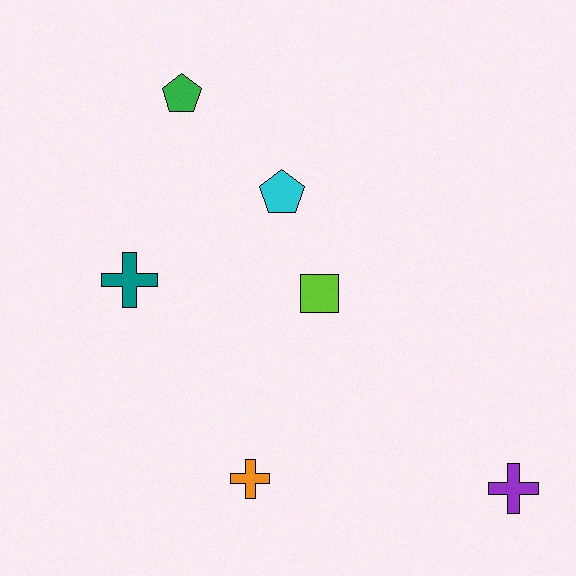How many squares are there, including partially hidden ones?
There is 1 square.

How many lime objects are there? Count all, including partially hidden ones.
There is 1 lime object.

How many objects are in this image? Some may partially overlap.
There are 6 objects.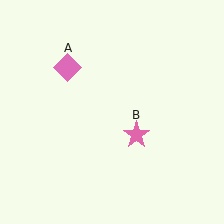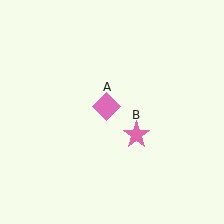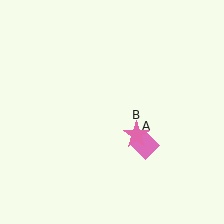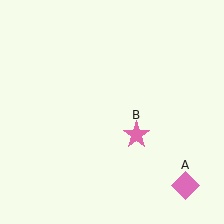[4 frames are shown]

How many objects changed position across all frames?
1 object changed position: pink diamond (object A).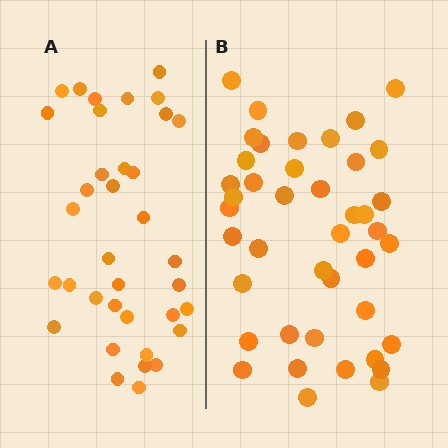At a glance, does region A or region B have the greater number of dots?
Region B (the right region) has more dots.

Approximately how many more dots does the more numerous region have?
Region B has about 6 more dots than region A.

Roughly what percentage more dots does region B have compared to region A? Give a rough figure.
About 15% more.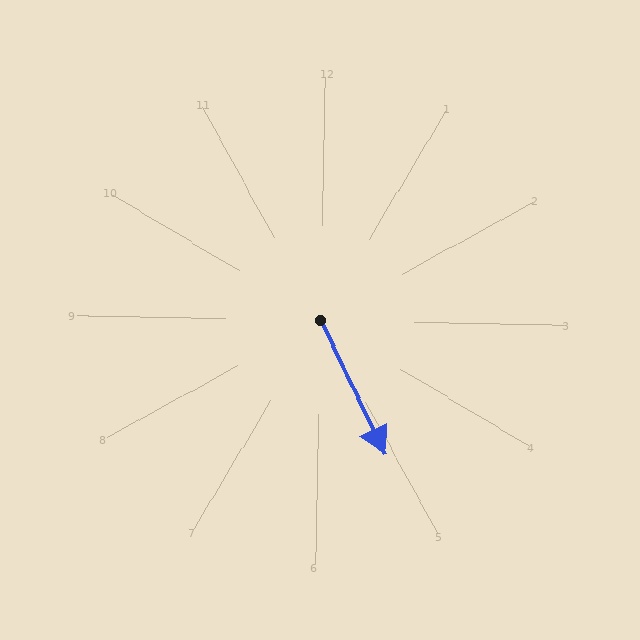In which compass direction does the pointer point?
Southeast.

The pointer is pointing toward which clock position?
Roughly 5 o'clock.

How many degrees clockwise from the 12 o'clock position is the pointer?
Approximately 153 degrees.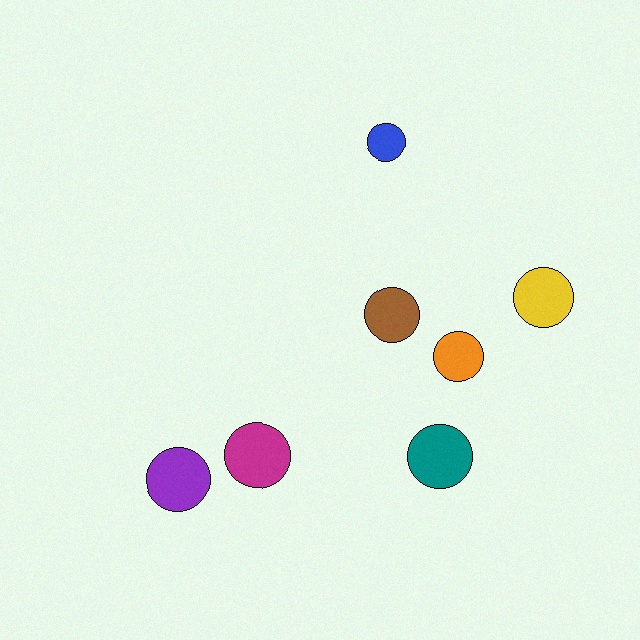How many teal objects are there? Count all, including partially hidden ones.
There is 1 teal object.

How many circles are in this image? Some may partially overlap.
There are 7 circles.